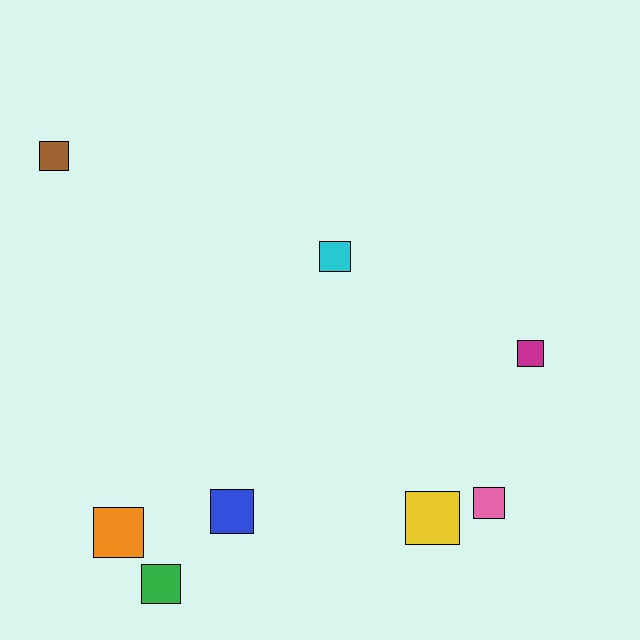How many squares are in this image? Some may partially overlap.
There are 8 squares.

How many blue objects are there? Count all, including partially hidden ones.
There is 1 blue object.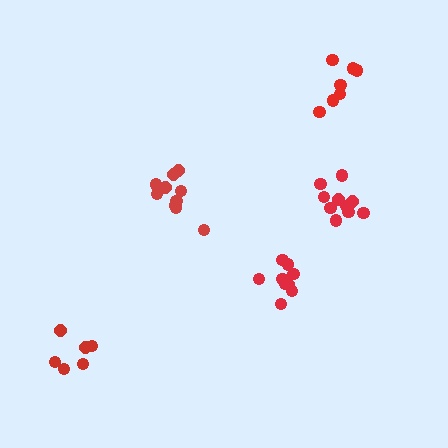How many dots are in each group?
Group 1: 10 dots, Group 2: 10 dots, Group 3: 9 dots, Group 4: 6 dots, Group 5: 7 dots (42 total).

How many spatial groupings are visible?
There are 5 spatial groupings.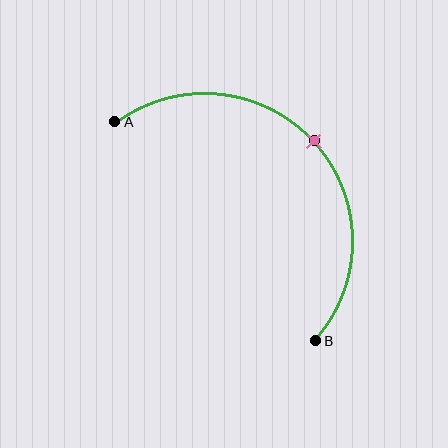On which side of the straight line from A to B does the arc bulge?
The arc bulges above and to the right of the straight line connecting A and B.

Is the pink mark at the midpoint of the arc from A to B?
Yes. The pink mark lies on the arc at equal arc-length from both A and B — it is the arc midpoint.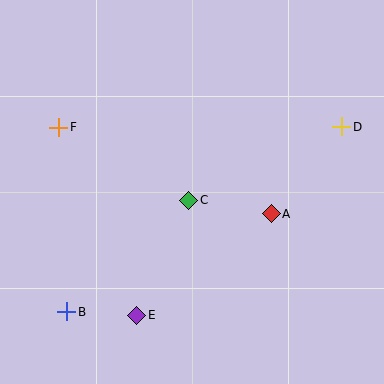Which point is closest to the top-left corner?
Point F is closest to the top-left corner.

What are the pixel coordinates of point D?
Point D is at (342, 127).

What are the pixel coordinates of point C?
Point C is at (189, 200).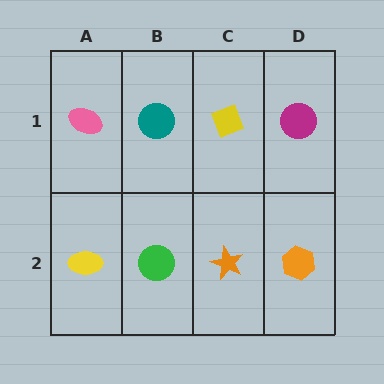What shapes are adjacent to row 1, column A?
A yellow ellipse (row 2, column A), a teal circle (row 1, column B).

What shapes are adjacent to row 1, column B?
A green circle (row 2, column B), a pink ellipse (row 1, column A), a yellow diamond (row 1, column C).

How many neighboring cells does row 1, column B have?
3.